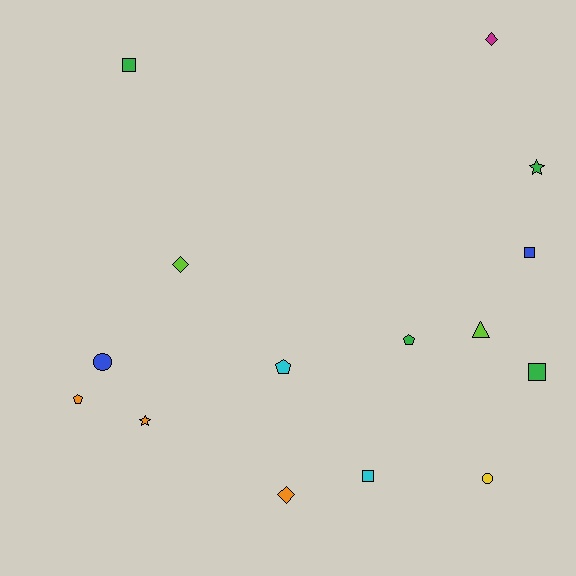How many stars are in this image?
There are 2 stars.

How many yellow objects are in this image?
There is 1 yellow object.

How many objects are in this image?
There are 15 objects.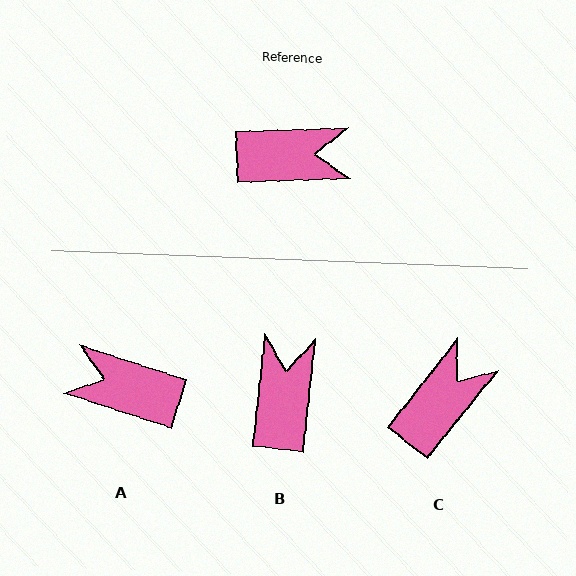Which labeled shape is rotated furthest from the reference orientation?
A, about 160 degrees away.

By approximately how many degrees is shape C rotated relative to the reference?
Approximately 50 degrees counter-clockwise.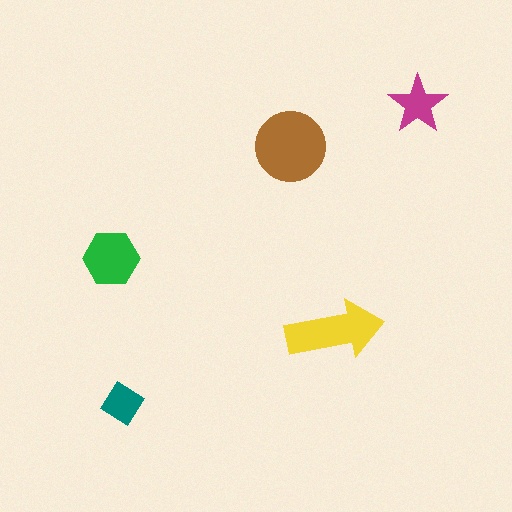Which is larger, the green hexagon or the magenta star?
The green hexagon.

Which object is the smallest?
The teal diamond.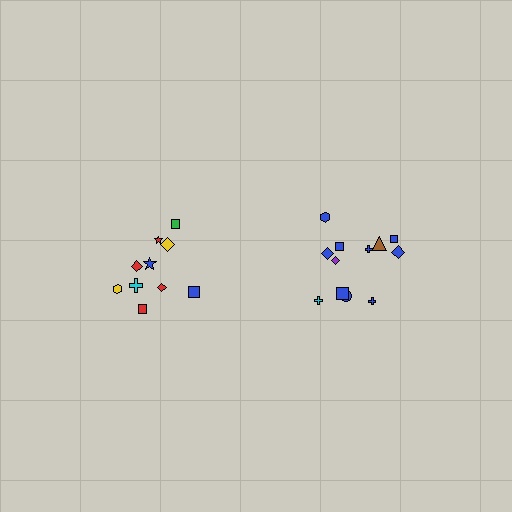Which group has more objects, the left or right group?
The right group.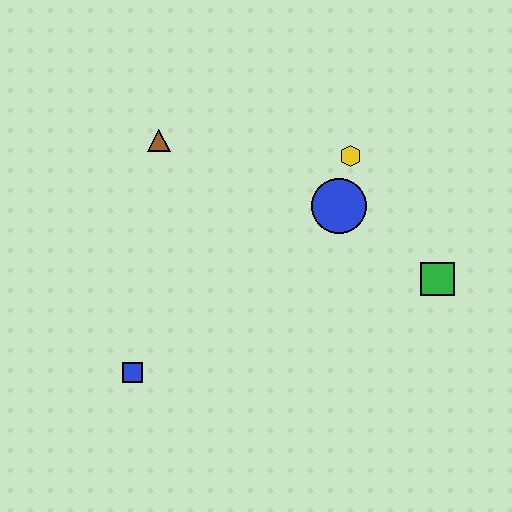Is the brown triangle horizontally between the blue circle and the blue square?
Yes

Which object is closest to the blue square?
The brown triangle is closest to the blue square.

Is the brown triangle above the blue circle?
Yes